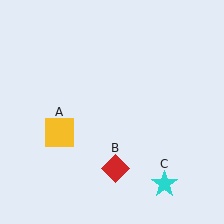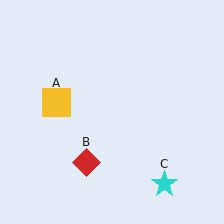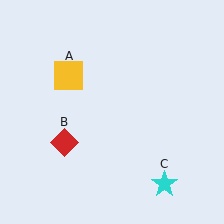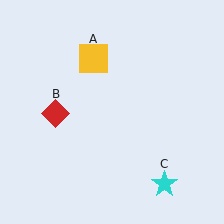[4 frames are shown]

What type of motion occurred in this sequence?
The yellow square (object A), red diamond (object B) rotated clockwise around the center of the scene.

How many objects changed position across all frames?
2 objects changed position: yellow square (object A), red diamond (object B).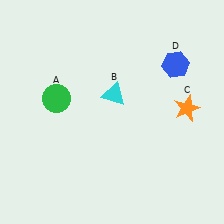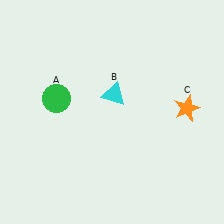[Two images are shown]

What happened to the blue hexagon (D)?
The blue hexagon (D) was removed in Image 2. It was in the top-right area of Image 1.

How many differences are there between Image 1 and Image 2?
There is 1 difference between the two images.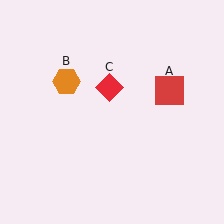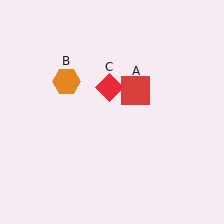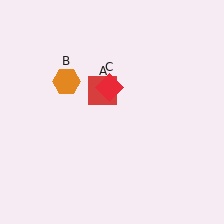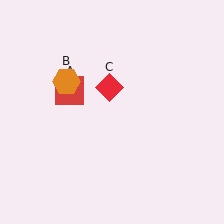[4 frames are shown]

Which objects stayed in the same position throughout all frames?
Orange hexagon (object B) and red diamond (object C) remained stationary.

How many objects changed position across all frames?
1 object changed position: red square (object A).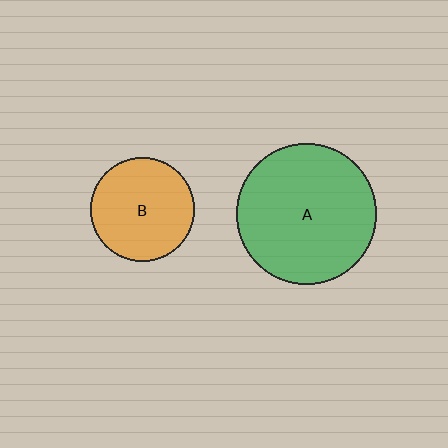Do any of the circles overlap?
No, none of the circles overlap.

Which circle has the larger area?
Circle A (green).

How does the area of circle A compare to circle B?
Approximately 1.8 times.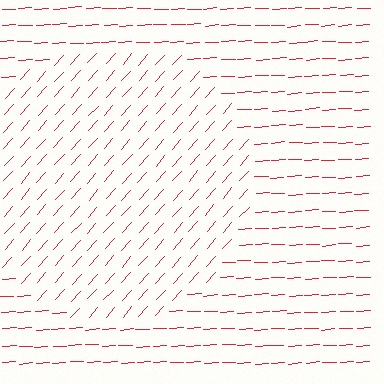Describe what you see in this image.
The image is filled with small red line segments. A circle region in the image has lines oriented differently from the surrounding lines, creating a visible texture boundary.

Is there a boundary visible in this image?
Yes, there is a texture boundary formed by a change in line orientation.